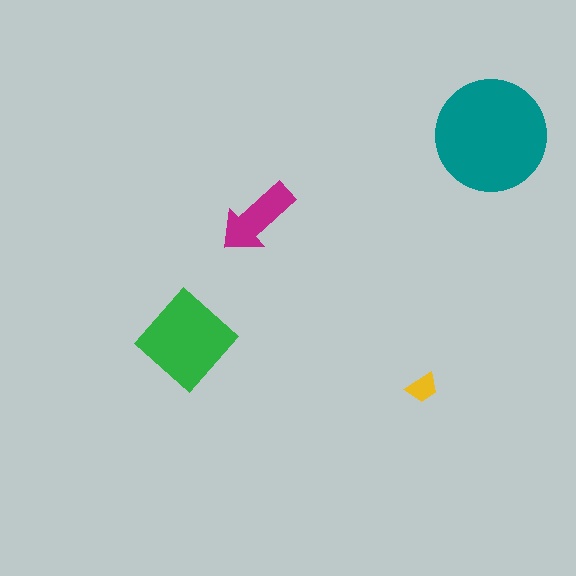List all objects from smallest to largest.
The yellow trapezoid, the magenta arrow, the green diamond, the teal circle.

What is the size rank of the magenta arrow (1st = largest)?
3rd.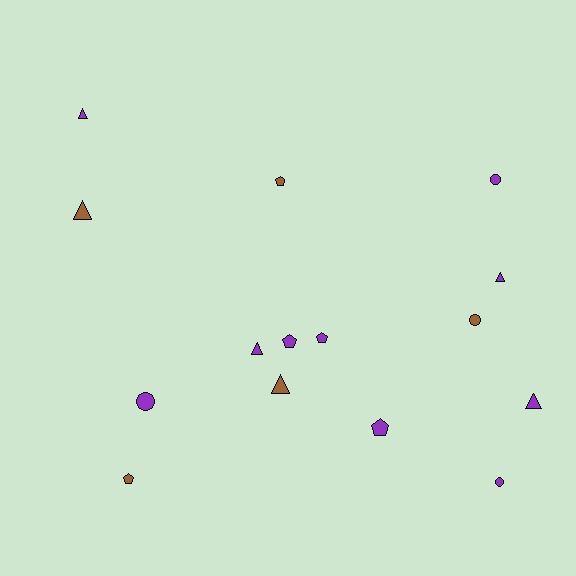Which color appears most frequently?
Purple, with 10 objects.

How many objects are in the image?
There are 15 objects.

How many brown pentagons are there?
There are 2 brown pentagons.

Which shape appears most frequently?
Triangle, with 6 objects.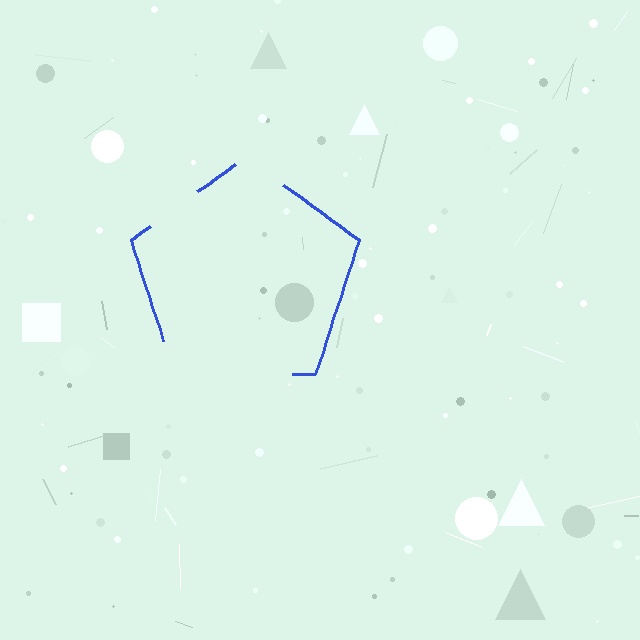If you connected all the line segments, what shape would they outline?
They would outline a pentagon.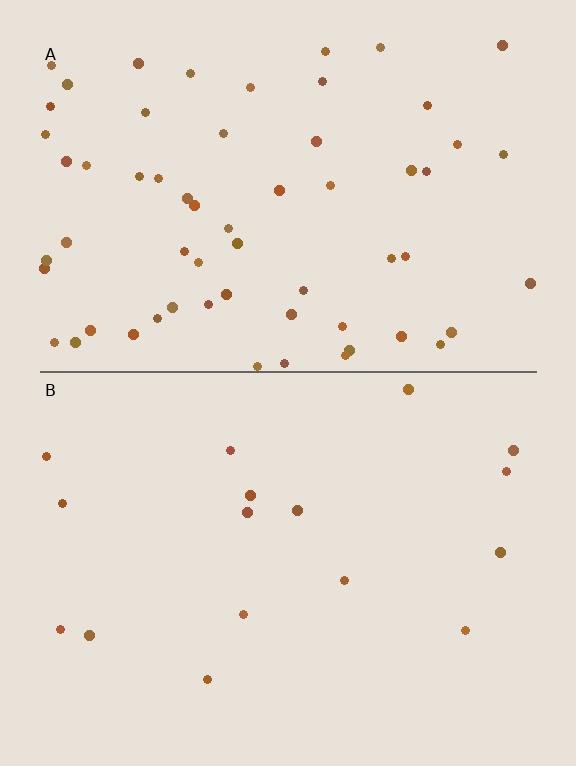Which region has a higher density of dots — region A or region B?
A (the top).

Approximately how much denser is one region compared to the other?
Approximately 3.7× — region A over region B.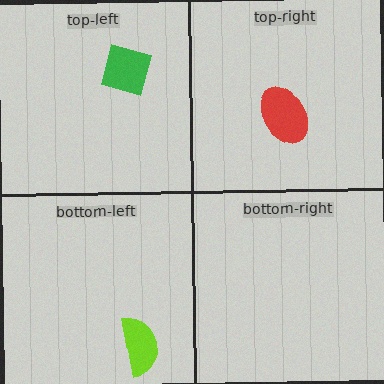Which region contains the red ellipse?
The top-right region.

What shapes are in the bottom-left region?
The lime semicircle.